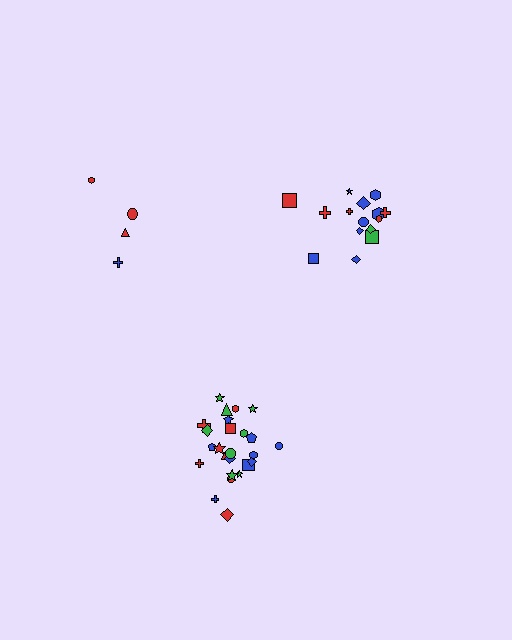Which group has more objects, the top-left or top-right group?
The top-right group.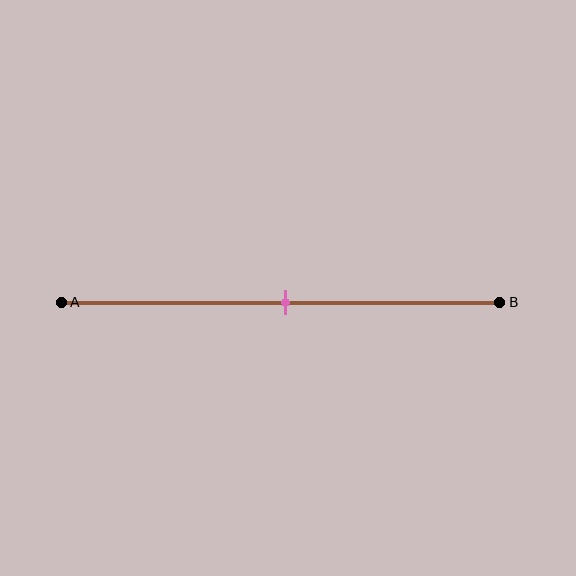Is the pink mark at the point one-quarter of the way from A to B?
No, the mark is at about 50% from A, not at the 25% one-quarter point.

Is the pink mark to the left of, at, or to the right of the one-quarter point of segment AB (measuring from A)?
The pink mark is to the right of the one-quarter point of segment AB.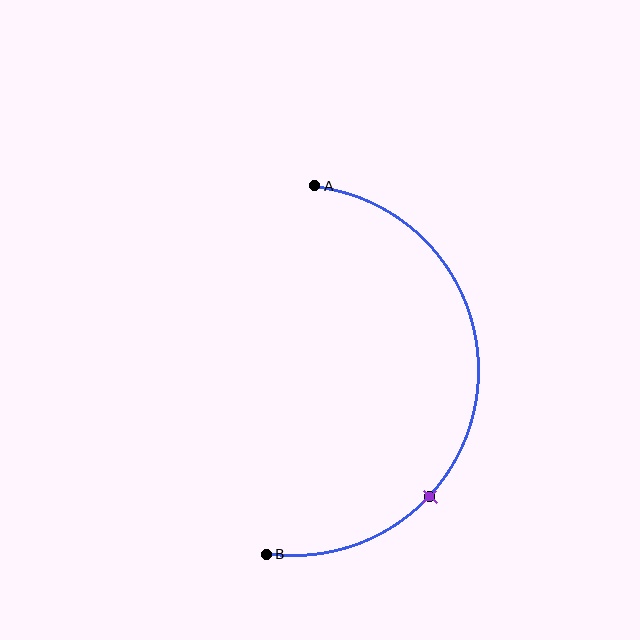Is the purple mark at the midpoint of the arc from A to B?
No. The purple mark lies on the arc but is closer to endpoint B. The arc midpoint would be at the point on the curve equidistant along the arc from both A and B.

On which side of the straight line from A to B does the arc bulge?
The arc bulges to the right of the straight line connecting A and B.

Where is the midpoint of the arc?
The arc midpoint is the point on the curve farthest from the straight line joining A and B. It sits to the right of that line.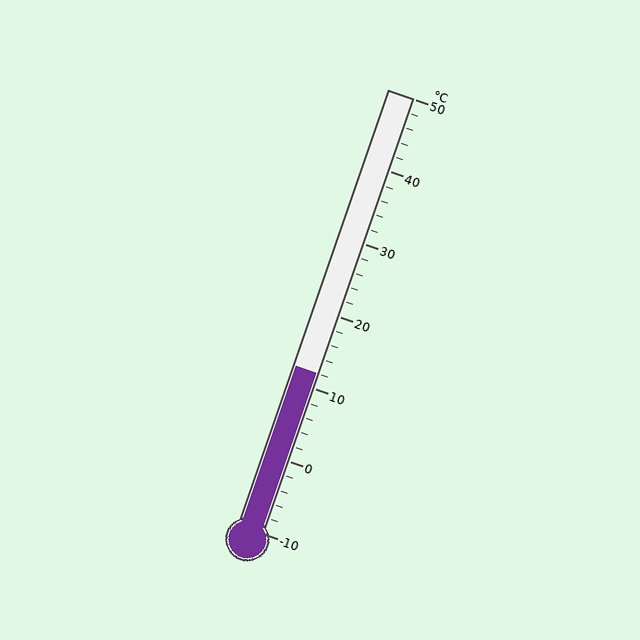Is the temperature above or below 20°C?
The temperature is below 20°C.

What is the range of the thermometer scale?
The thermometer scale ranges from -10°C to 50°C.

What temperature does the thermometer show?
The thermometer shows approximately 12°C.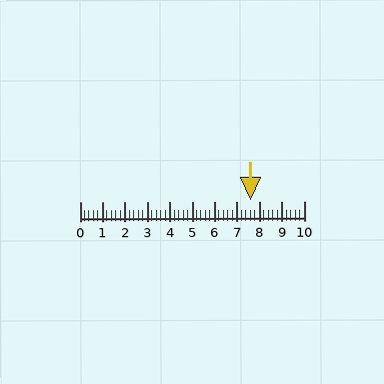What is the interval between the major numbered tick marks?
The major tick marks are spaced 1 units apart.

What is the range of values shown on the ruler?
The ruler shows values from 0 to 10.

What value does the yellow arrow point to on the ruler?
The yellow arrow points to approximately 7.6.